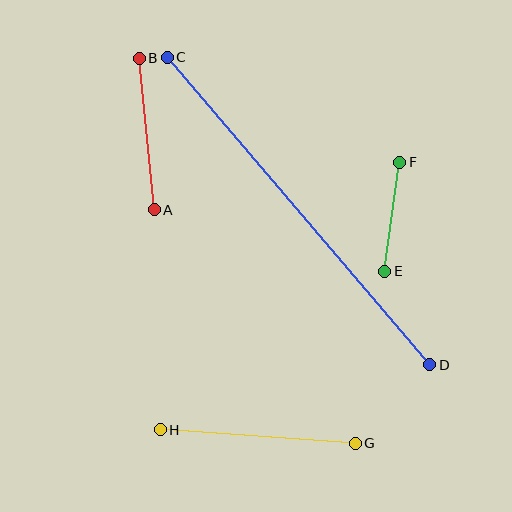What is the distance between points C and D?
The distance is approximately 404 pixels.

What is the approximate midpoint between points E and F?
The midpoint is at approximately (392, 217) pixels.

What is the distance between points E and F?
The distance is approximately 110 pixels.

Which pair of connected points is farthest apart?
Points C and D are farthest apart.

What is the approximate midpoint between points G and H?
The midpoint is at approximately (258, 436) pixels.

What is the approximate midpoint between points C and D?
The midpoint is at approximately (298, 211) pixels.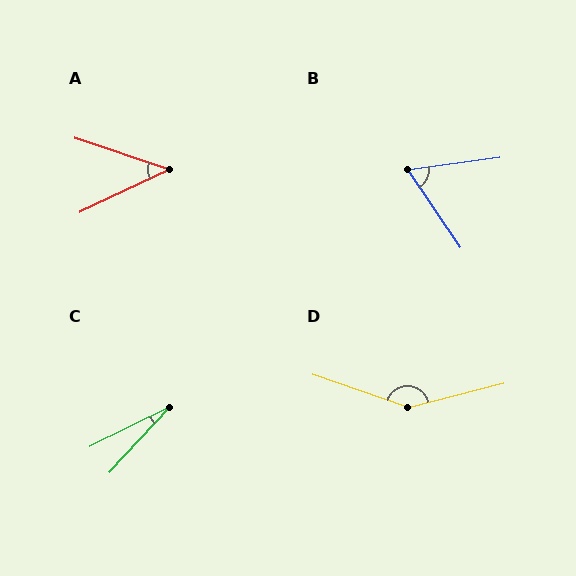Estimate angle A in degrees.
Approximately 44 degrees.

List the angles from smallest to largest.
C (21°), A (44°), B (64°), D (147°).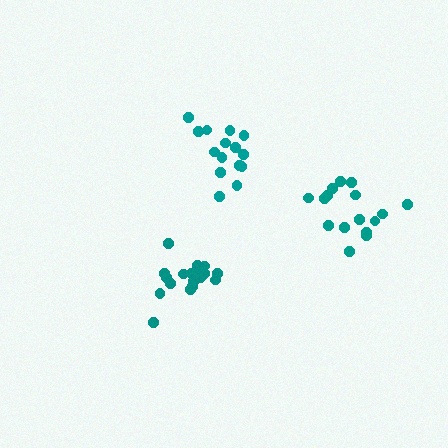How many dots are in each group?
Group 1: 15 dots, Group 2: 16 dots, Group 3: 18 dots (49 total).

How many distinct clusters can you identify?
There are 3 distinct clusters.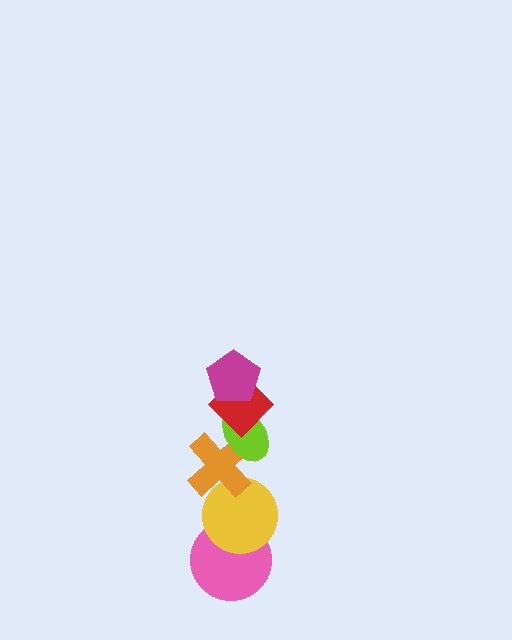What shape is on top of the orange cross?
The lime ellipse is on top of the orange cross.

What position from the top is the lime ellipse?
The lime ellipse is 3rd from the top.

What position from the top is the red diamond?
The red diamond is 2nd from the top.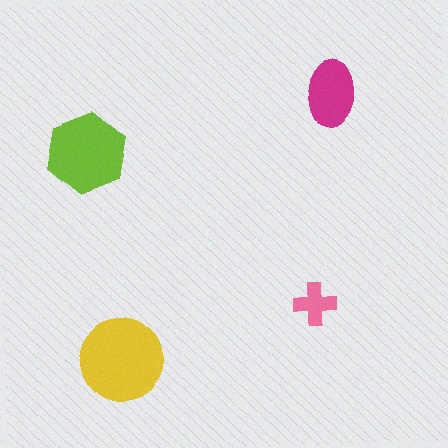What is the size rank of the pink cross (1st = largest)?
4th.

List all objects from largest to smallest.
The yellow circle, the lime hexagon, the magenta ellipse, the pink cross.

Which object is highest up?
The magenta ellipse is topmost.